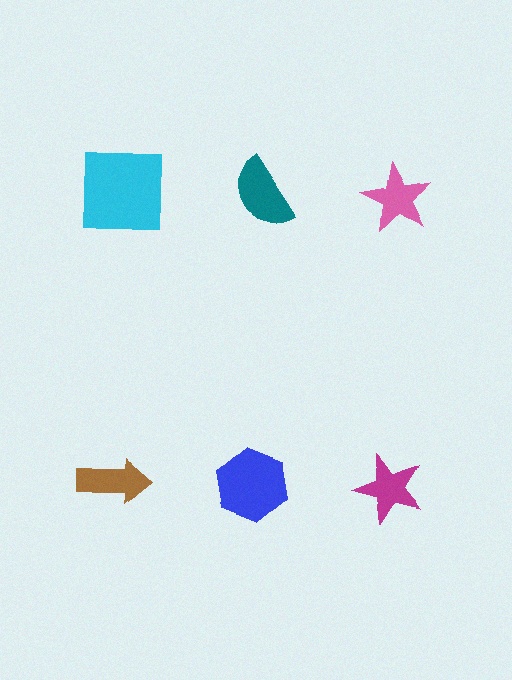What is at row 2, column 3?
A magenta star.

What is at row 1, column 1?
A cyan square.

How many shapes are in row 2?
3 shapes.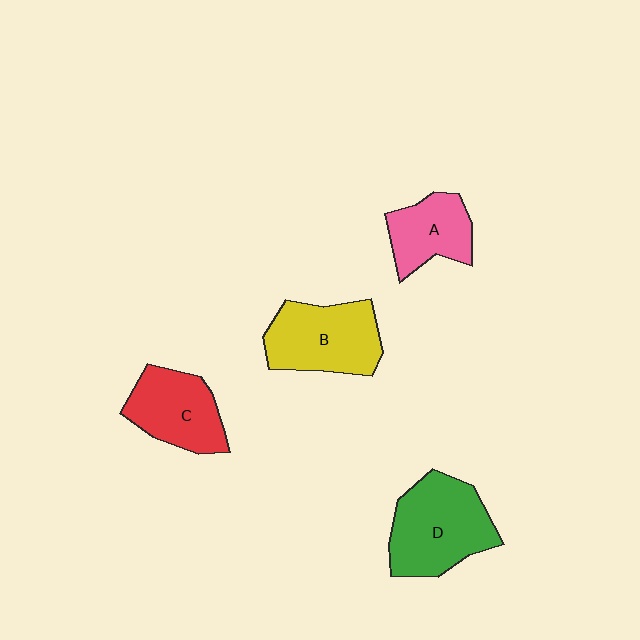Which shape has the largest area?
Shape D (green).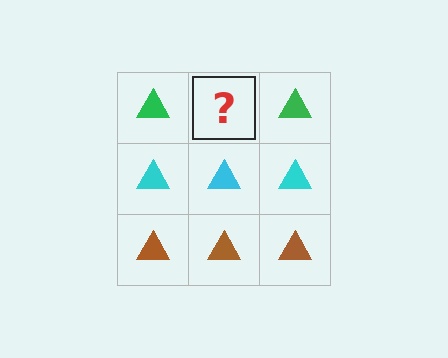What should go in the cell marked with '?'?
The missing cell should contain a green triangle.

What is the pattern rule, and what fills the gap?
The rule is that each row has a consistent color. The gap should be filled with a green triangle.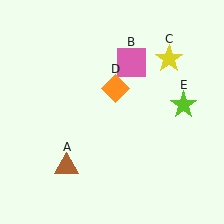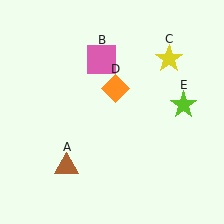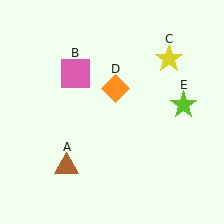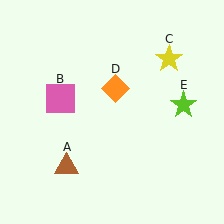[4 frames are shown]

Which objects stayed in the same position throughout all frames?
Brown triangle (object A) and yellow star (object C) and orange diamond (object D) and lime star (object E) remained stationary.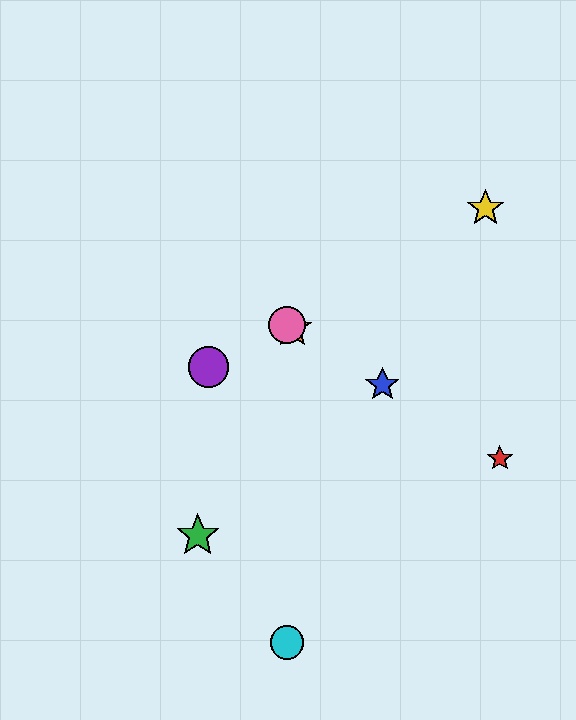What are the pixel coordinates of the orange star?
The orange star is at (293, 328).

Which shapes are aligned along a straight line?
The red star, the blue star, the orange star, the pink circle are aligned along a straight line.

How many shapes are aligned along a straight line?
4 shapes (the red star, the blue star, the orange star, the pink circle) are aligned along a straight line.